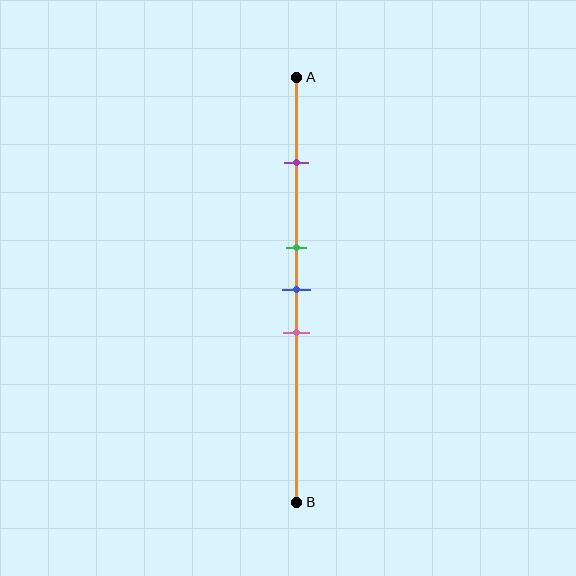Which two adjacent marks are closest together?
The green and blue marks are the closest adjacent pair.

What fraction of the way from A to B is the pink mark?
The pink mark is approximately 60% (0.6) of the way from A to B.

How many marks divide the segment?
There are 4 marks dividing the segment.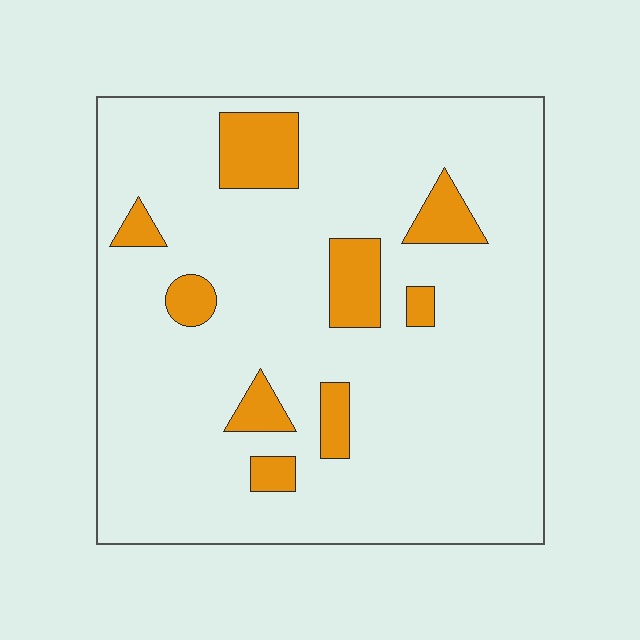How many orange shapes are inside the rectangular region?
9.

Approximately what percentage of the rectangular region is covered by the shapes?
Approximately 15%.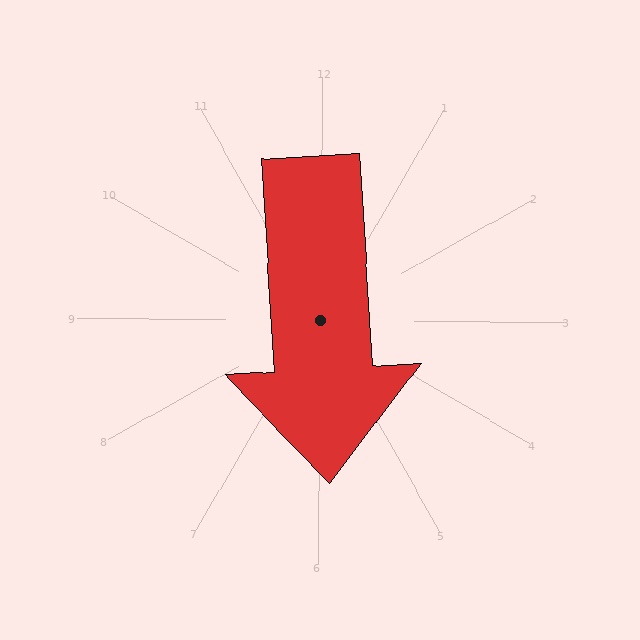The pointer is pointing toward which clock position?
Roughly 6 o'clock.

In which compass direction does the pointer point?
South.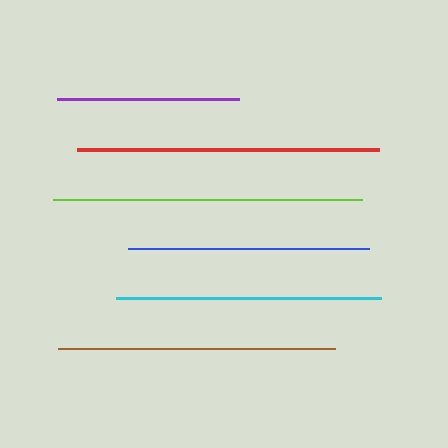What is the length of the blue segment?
The blue segment is approximately 241 pixels long.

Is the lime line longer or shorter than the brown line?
The lime line is longer than the brown line.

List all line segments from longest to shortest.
From longest to shortest: lime, red, brown, cyan, blue, purple.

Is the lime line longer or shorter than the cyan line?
The lime line is longer than the cyan line.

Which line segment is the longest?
The lime line is the longest at approximately 308 pixels.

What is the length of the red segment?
The red segment is approximately 302 pixels long.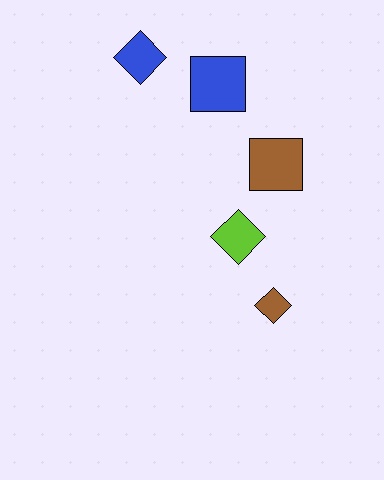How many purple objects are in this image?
There are no purple objects.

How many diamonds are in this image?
There are 3 diamonds.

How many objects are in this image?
There are 5 objects.